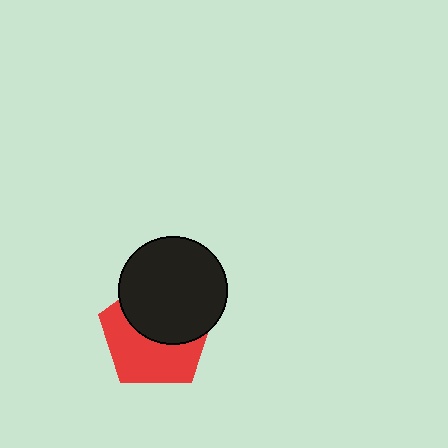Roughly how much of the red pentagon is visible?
About half of it is visible (roughly 51%).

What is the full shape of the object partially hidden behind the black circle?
The partially hidden object is a red pentagon.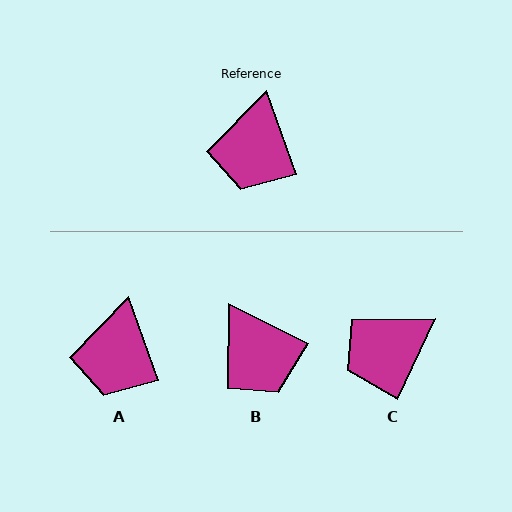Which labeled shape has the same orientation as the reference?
A.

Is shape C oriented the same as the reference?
No, it is off by about 45 degrees.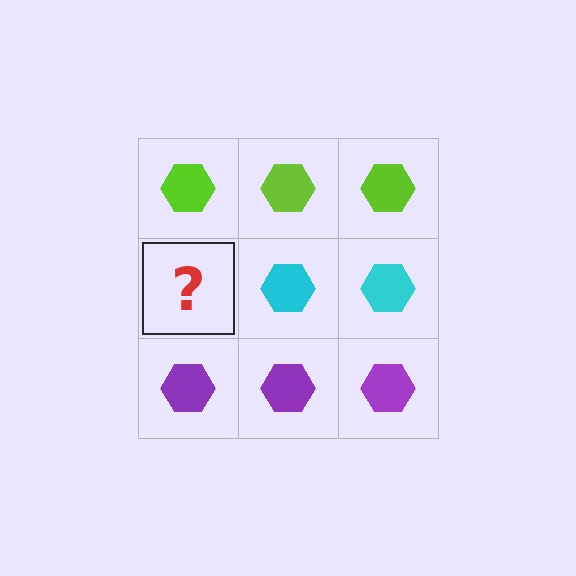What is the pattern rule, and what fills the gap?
The rule is that each row has a consistent color. The gap should be filled with a cyan hexagon.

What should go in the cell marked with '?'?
The missing cell should contain a cyan hexagon.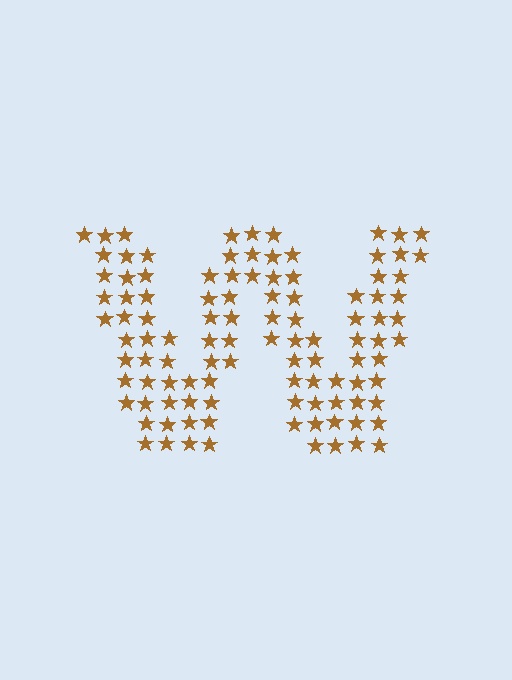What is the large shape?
The large shape is the letter W.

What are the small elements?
The small elements are stars.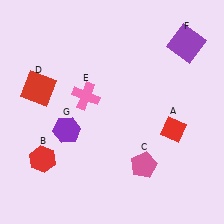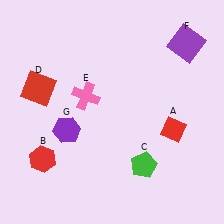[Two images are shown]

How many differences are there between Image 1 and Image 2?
There is 1 difference between the two images.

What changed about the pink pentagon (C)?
In Image 1, C is pink. In Image 2, it changed to green.